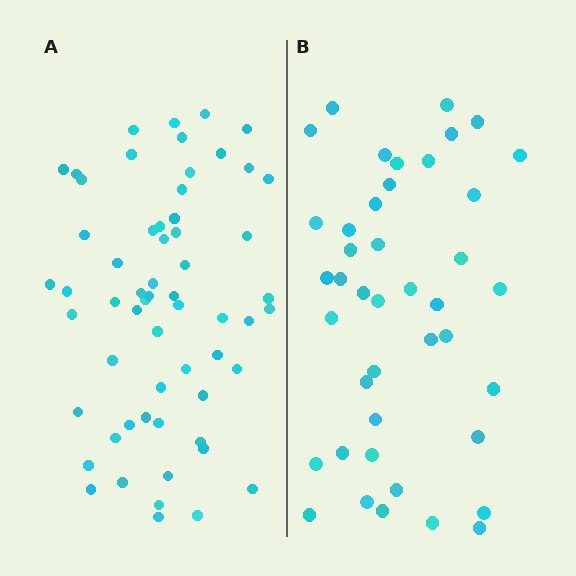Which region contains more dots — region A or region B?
Region A (the left region) has more dots.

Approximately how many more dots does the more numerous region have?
Region A has approximately 20 more dots than region B.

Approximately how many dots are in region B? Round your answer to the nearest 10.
About 40 dots. (The exact count is 42, which rounds to 40.)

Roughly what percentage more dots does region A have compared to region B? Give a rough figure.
About 45% more.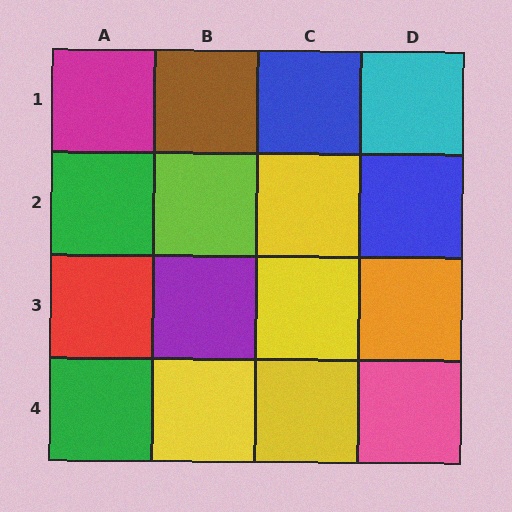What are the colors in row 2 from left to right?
Green, lime, yellow, blue.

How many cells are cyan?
1 cell is cyan.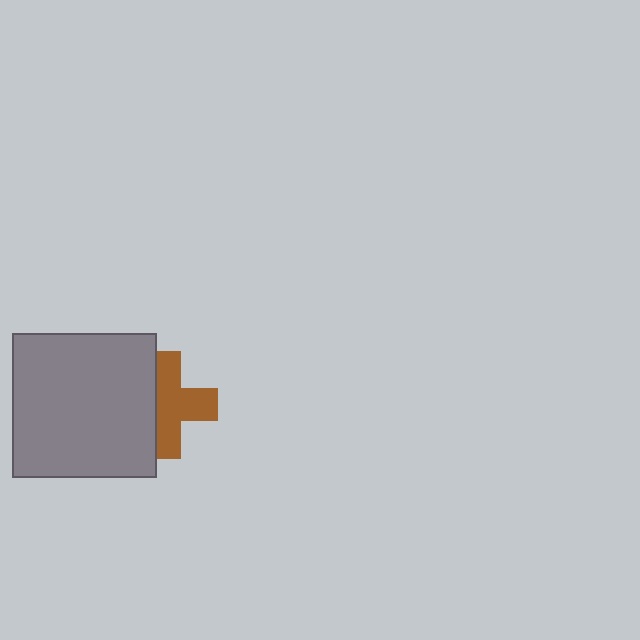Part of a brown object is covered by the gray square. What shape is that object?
It is a cross.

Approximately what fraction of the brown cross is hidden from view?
Roughly 38% of the brown cross is hidden behind the gray square.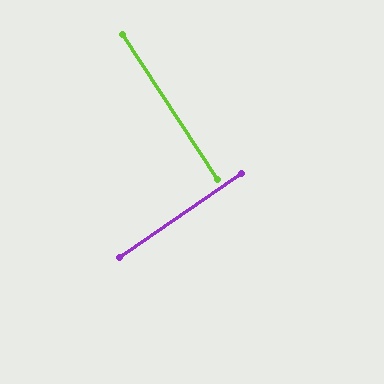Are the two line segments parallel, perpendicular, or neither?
Perpendicular — they meet at approximately 89°.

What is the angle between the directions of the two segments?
Approximately 89 degrees.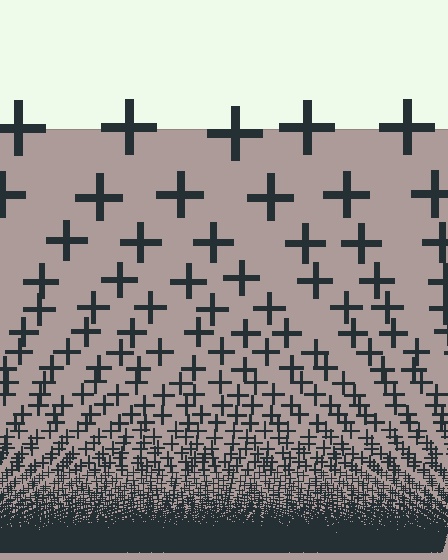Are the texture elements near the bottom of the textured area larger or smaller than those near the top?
Smaller. The gradient is inverted — elements near the bottom are smaller and denser.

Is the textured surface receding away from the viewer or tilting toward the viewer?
The surface appears to tilt toward the viewer. Texture elements get larger and sparser toward the top.